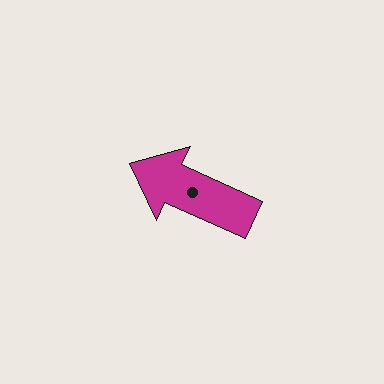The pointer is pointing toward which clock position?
Roughly 10 o'clock.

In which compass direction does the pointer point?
Northwest.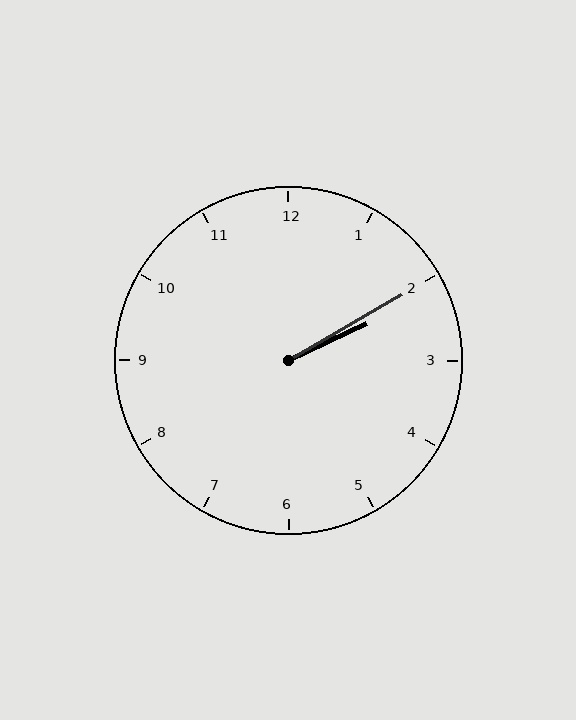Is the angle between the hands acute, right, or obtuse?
It is acute.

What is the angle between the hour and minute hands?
Approximately 5 degrees.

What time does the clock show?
2:10.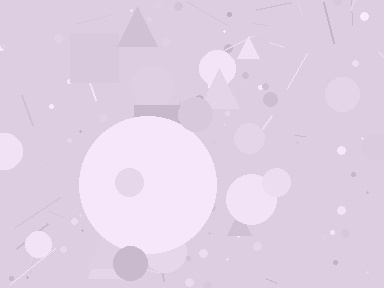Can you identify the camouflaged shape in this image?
The camouflaged shape is a circle.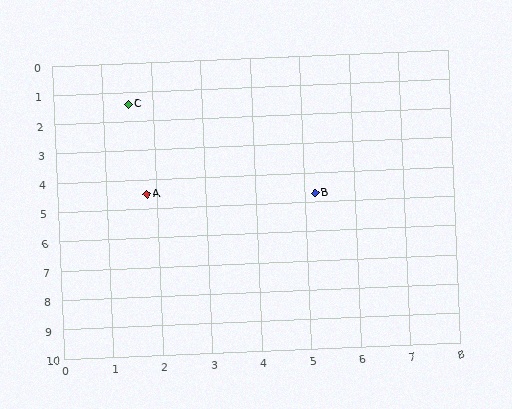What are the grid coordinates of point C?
Point C is at approximately (1.5, 1.4).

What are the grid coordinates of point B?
Point B is at approximately (5.2, 4.7).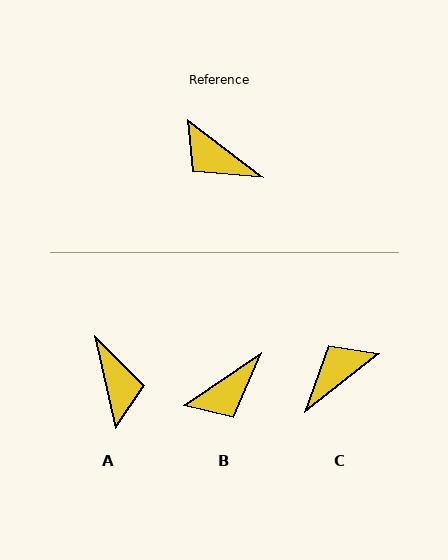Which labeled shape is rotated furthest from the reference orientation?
A, about 140 degrees away.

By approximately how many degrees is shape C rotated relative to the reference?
Approximately 104 degrees clockwise.